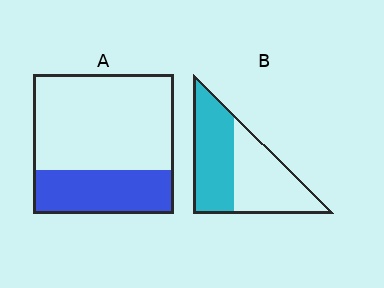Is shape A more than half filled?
No.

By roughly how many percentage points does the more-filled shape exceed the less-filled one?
By roughly 20 percentage points (B over A).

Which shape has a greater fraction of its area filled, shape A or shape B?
Shape B.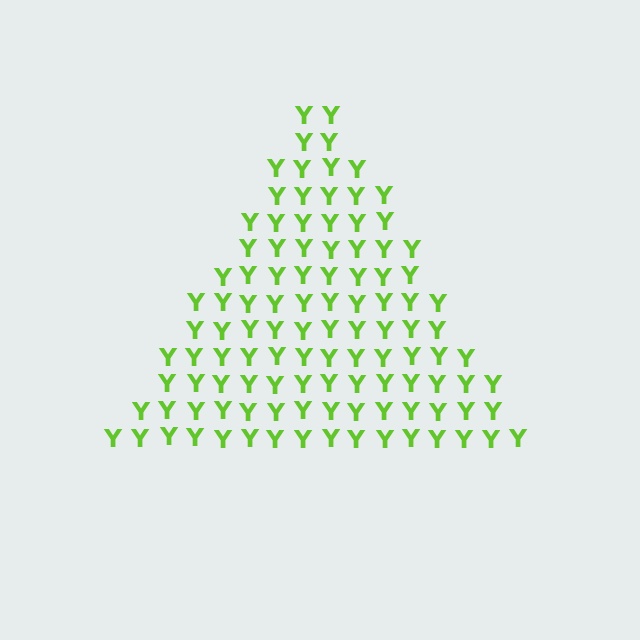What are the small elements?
The small elements are letter Y's.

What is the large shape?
The large shape is a triangle.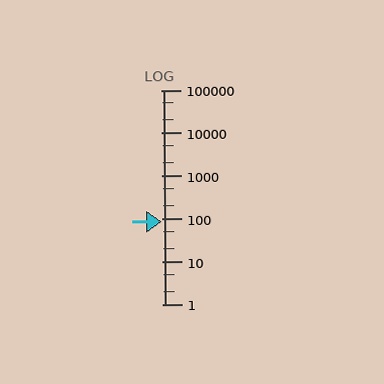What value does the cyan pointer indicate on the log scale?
The pointer indicates approximately 84.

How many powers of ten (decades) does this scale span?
The scale spans 5 decades, from 1 to 100000.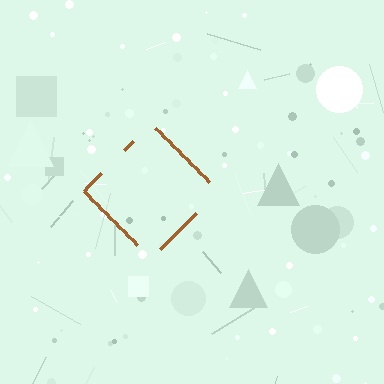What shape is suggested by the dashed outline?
The dashed outline suggests a diamond.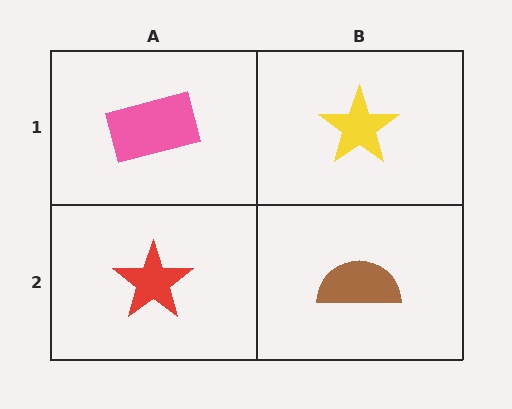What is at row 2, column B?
A brown semicircle.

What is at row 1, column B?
A yellow star.